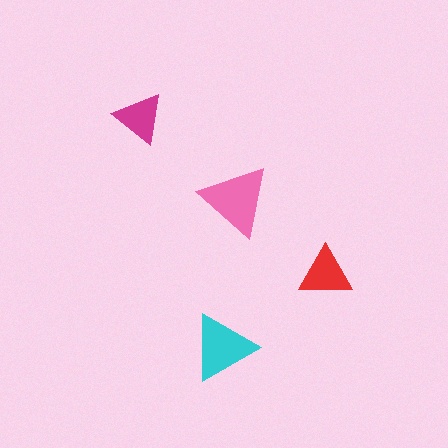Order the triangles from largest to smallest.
the pink one, the cyan one, the red one, the magenta one.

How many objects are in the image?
There are 4 objects in the image.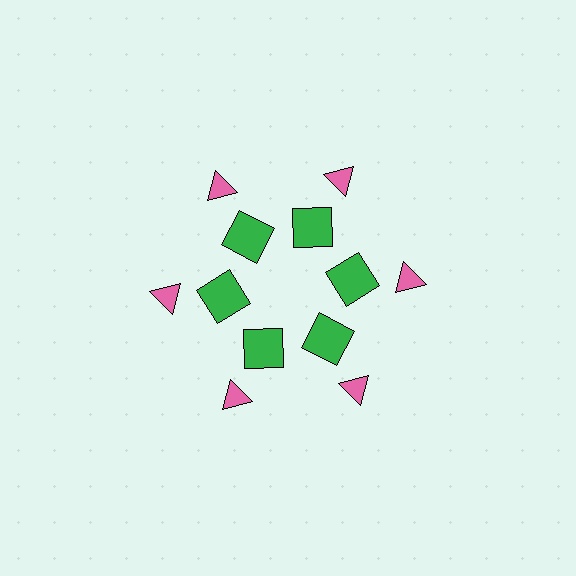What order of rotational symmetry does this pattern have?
This pattern has 6-fold rotational symmetry.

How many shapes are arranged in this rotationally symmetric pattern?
There are 12 shapes, arranged in 6 groups of 2.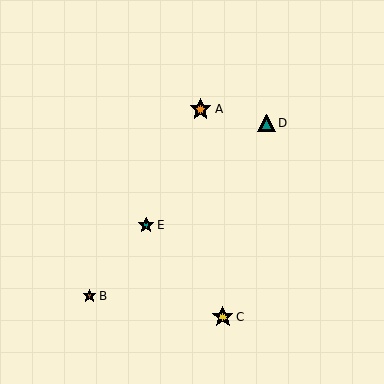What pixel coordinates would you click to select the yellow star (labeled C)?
Click at (223, 317) to select the yellow star C.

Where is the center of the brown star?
The center of the brown star is at (90, 296).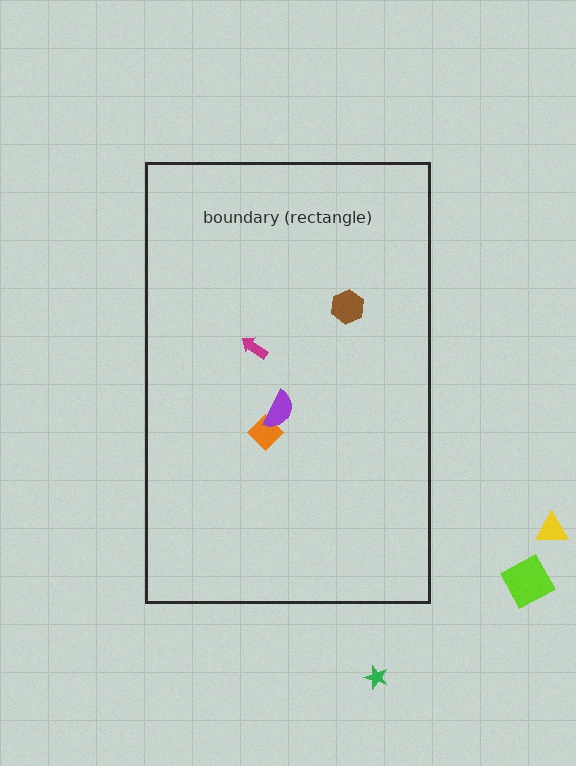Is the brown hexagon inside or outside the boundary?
Inside.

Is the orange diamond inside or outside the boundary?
Inside.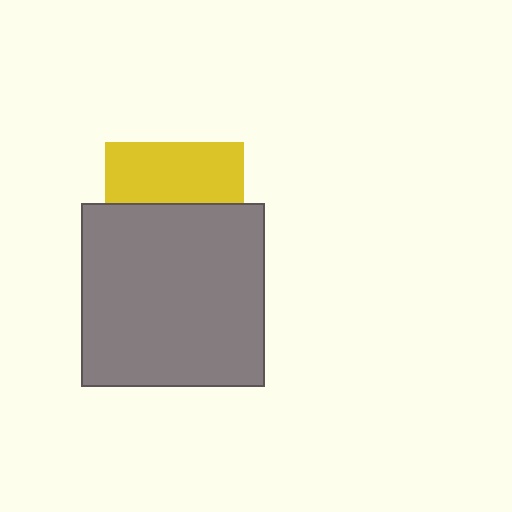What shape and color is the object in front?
The object in front is a gray square.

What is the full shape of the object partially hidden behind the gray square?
The partially hidden object is a yellow square.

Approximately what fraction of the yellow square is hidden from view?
Roughly 56% of the yellow square is hidden behind the gray square.